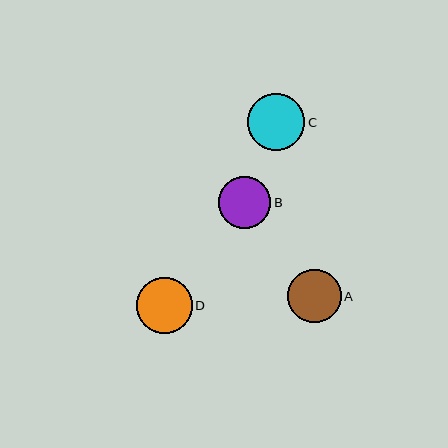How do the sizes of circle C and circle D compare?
Circle C and circle D are approximately the same size.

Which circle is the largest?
Circle C is the largest with a size of approximately 57 pixels.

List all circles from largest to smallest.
From largest to smallest: C, D, A, B.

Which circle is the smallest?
Circle B is the smallest with a size of approximately 52 pixels.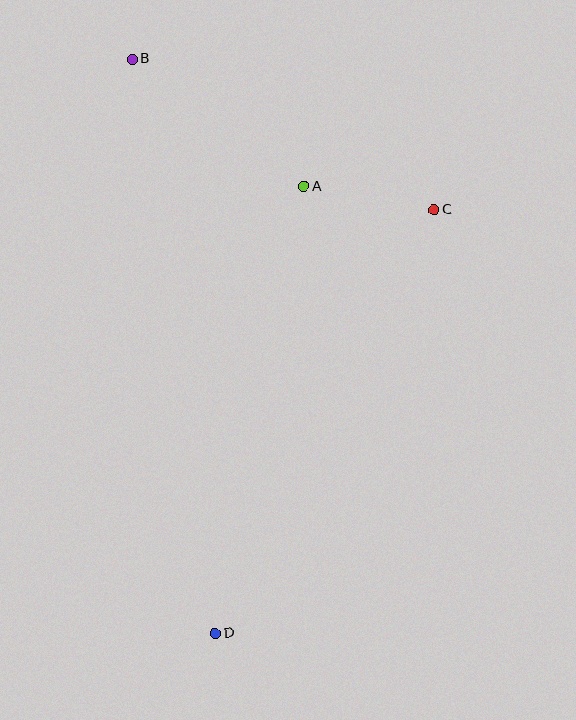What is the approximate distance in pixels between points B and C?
The distance between B and C is approximately 338 pixels.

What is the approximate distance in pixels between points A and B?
The distance between A and B is approximately 214 pixels.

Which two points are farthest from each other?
Points B and D are farthest from each other.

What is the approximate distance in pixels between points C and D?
The distance between C and D is approximately 476 pixels.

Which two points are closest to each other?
Points A and C are closest to each other.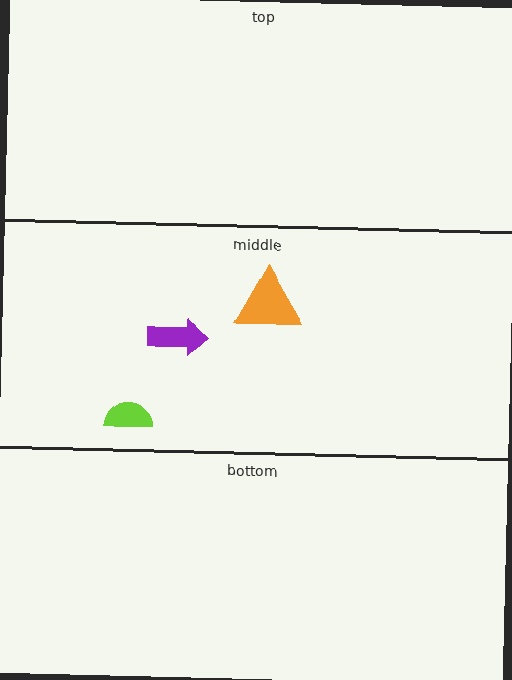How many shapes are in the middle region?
3.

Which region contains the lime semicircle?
The middle region.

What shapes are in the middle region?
The orange triangle, the purple arrow, the lime semicircle.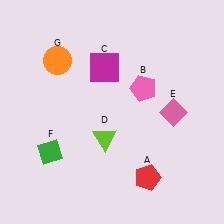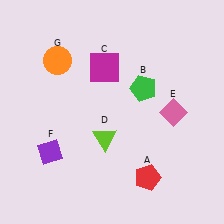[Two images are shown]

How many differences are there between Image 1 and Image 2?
There are 2 differences between the two images.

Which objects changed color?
B changed from pink to green. F changed from green to purple.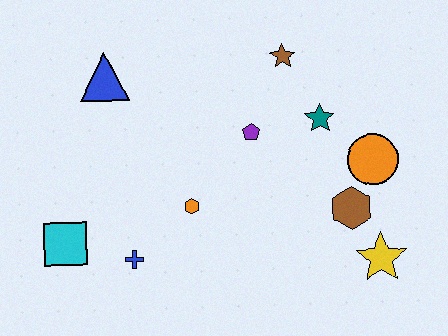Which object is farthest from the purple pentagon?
The cyan square is farthest from the purple pentagon.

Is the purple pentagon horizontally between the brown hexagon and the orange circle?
No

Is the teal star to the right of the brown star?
Yes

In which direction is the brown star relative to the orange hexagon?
The brown star is above the orange hexagon.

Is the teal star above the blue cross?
Yes